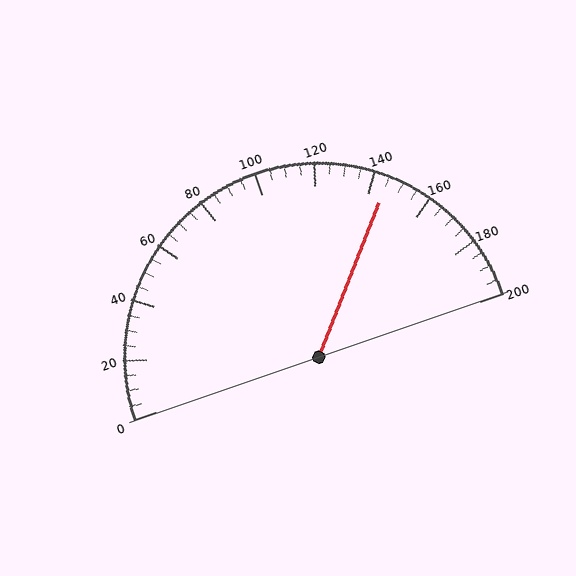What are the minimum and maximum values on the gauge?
The gauge ranges from 0 to 200.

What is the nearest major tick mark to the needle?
The nearest major tick mark is 140.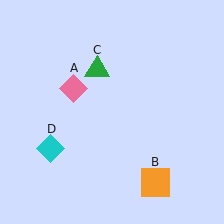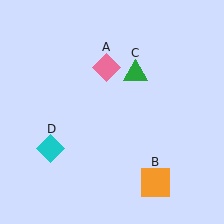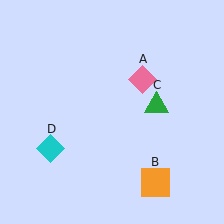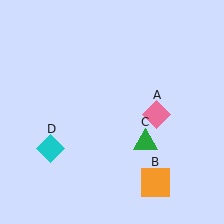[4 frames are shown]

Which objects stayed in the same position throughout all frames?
Orange square (object B) and cyan diamond (object D) remained stationary.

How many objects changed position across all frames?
2 objects changed position: pink diamond (object A), green triangle (object C).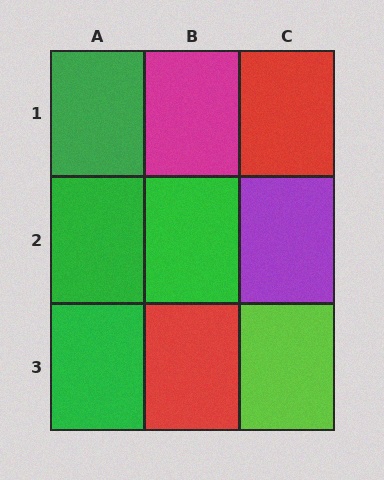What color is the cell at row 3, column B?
Red.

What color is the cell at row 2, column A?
Green.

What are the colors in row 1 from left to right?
Green, magenta, red.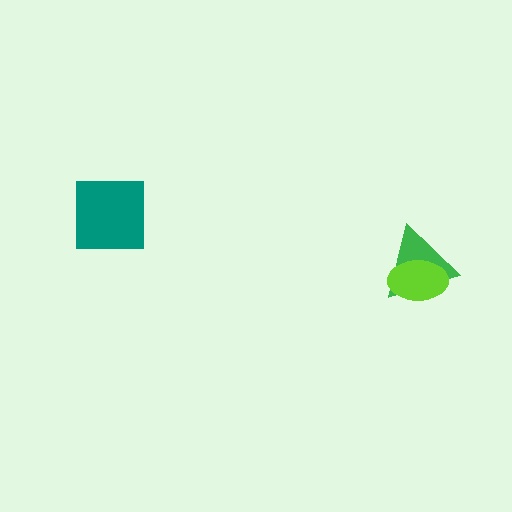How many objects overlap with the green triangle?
1 object overlaps with the green triangle.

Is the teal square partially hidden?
No, no other shape covers it.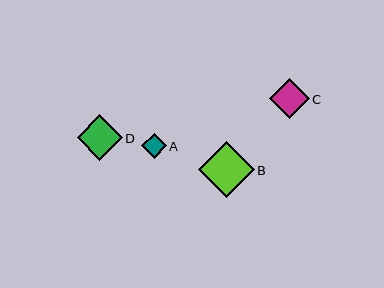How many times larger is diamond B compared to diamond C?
Diamond B is approximately 1.4 times the size of diamond C.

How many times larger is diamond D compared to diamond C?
Diamond D is approximately 1.1 times the size of diamond C.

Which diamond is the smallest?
Diamond A is the smallest with a size of approximately 24 pixels.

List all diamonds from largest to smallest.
From largest to smallest: B, D, C, A.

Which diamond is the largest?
Diamond B is the largest with a size of approximately 56 pixels.